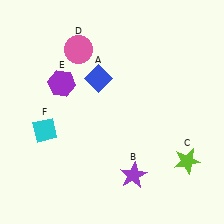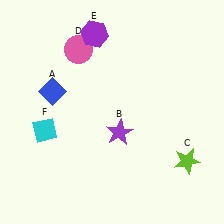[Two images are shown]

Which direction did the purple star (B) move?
The purple star (B) moved up.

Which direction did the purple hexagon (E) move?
The purple hexagon (E) moved up.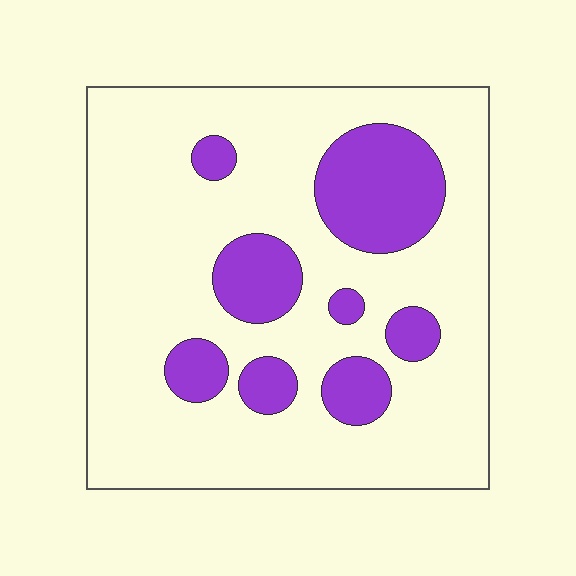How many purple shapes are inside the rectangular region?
8.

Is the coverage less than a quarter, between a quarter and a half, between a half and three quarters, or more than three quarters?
Less than a quarter.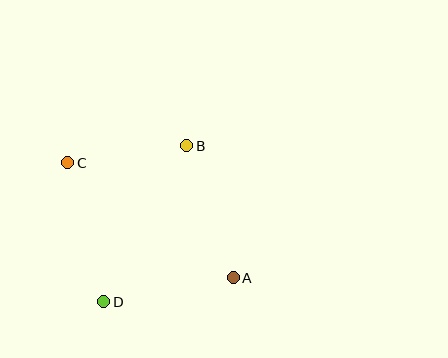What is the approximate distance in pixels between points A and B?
The distance between A and B is approximately 140 pixels.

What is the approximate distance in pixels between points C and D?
The distance between C and D is approximately 144 pixels.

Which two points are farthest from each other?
Points A and C are farthest from each other.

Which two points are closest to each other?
Points B and C are closest to each other.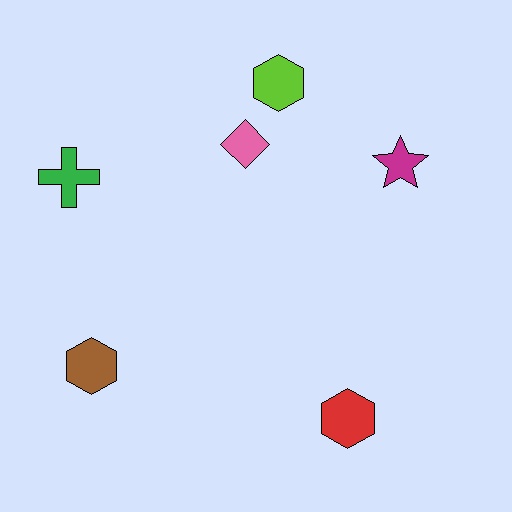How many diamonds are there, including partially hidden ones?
There is 1 diamond.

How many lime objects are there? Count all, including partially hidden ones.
There is 1 lime object.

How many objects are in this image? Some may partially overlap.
There are 6 objects.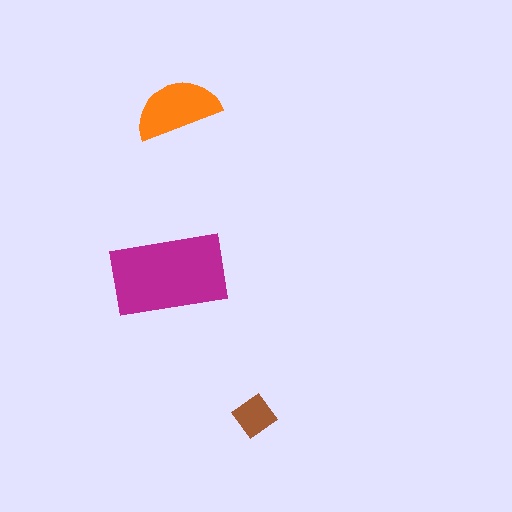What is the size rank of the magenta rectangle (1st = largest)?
1st.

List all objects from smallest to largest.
The brown diamond, the orange semicircle, the magenta rectangle.